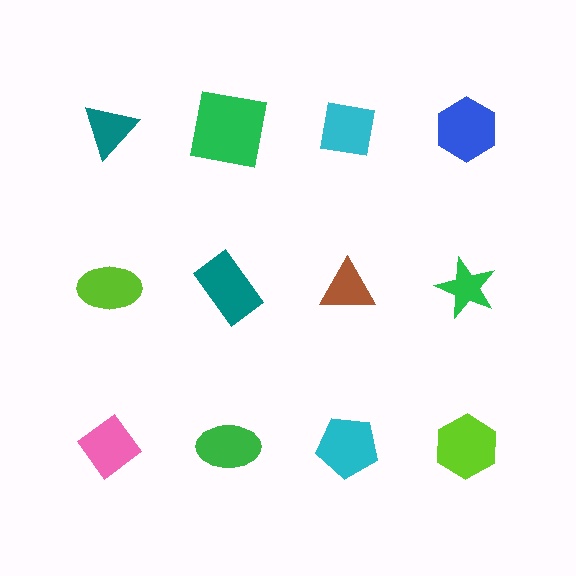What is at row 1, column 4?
A blue hexagon.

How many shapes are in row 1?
4 shapes.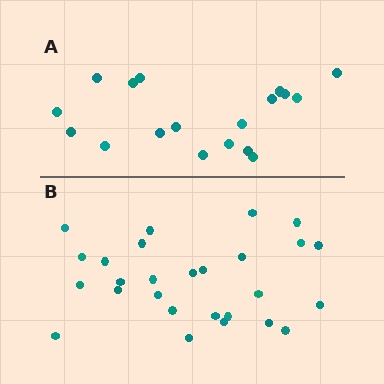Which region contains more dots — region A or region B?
Region B (the bottom region) has more dots.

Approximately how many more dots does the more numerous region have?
Region B has roughly 8 or so more dots than region A.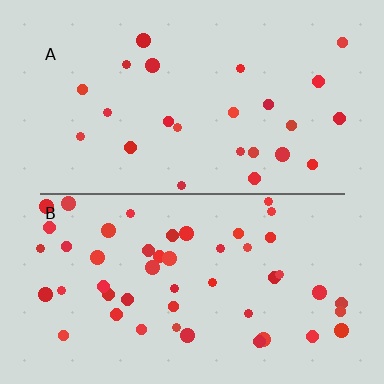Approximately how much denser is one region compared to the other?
Approximately 2.0× — region B over region A.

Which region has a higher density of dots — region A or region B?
B (the bottom).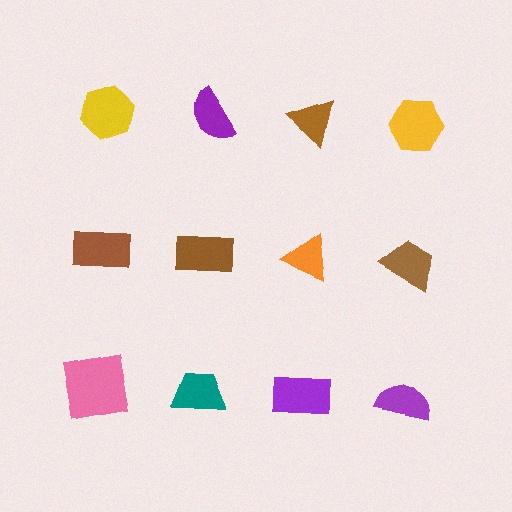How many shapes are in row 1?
4 shapes.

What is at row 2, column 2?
A brown rectangle.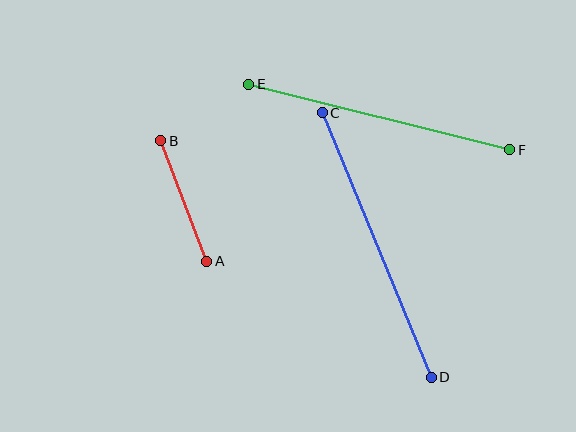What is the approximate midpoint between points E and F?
The midpoint is at approximately (379, 117) pixels.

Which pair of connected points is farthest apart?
Points C and D are farthest apart.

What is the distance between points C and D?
The distance is approximately 286 pixels.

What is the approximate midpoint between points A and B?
The midpoint is at approximately (184, 201) pixels.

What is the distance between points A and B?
The distance is approximately 129 pixels.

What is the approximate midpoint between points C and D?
The midpoint is at approximately (377, 245) pixels.